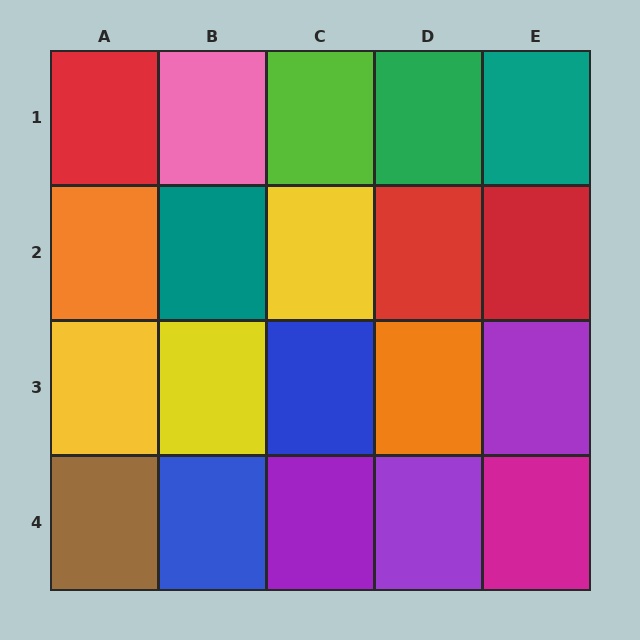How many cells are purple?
3 cells are purple.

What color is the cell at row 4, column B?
Blue.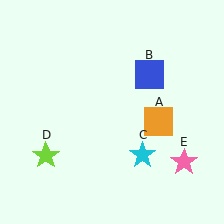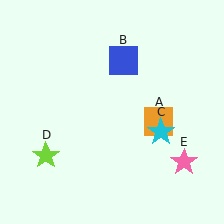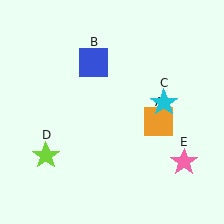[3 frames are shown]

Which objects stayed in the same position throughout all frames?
Orange square (object A) and lime star (object D) and pink star (object E) remained stationary.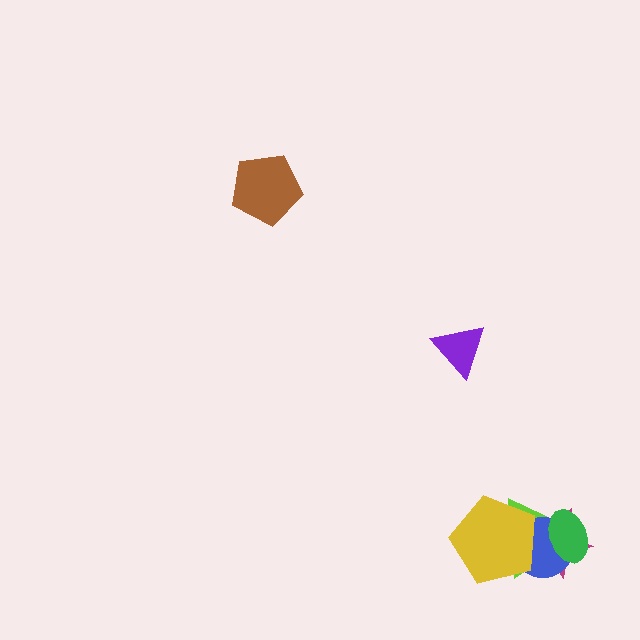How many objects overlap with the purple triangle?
0 objects overlap with the purple triangle.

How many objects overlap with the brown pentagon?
0 objects overlap with the brown pentagon.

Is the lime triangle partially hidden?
Yes, it is partially covered by another shape.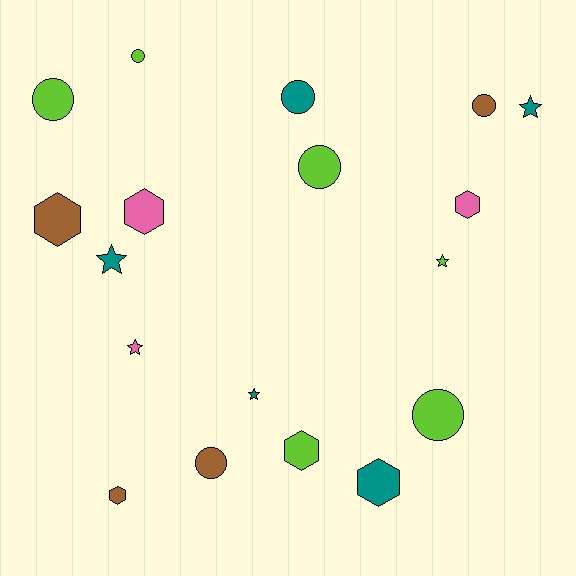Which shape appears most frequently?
Circle, with 7 objects.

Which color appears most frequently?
Lime, with 6 objects.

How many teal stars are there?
There are 3 teal stars.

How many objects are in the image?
There are 18 objects.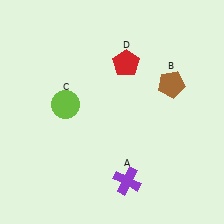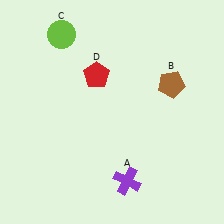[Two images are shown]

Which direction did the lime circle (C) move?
The lime circle (C) moved up.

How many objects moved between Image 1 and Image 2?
2 objects moved between the two images.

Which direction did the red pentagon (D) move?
The red pentagon (D) moved left.